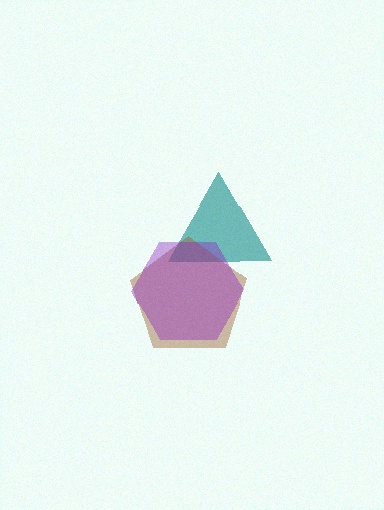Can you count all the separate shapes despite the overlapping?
Yes, there are 3 separate shapes.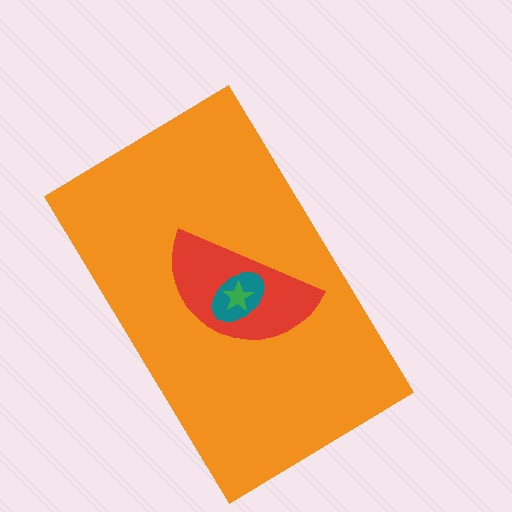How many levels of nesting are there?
4.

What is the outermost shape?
The orange rectangle.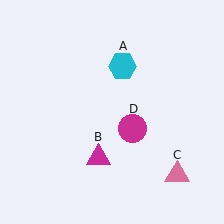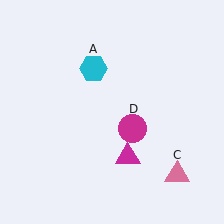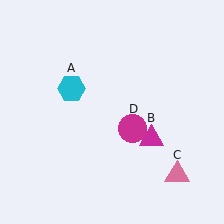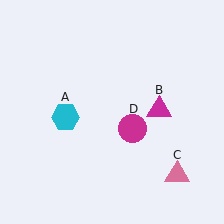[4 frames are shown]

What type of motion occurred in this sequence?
The cyan hexagon (object A), magenta triangle (object B) rotated counterclockwise around the center of the scene.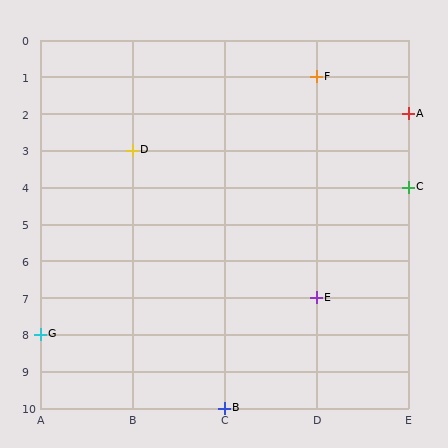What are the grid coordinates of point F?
Point F is at grid coordinates (D, 1).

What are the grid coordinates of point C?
Point C is at grid coordinates (E, 4).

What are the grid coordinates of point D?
Point D is at grid coordinates (B, 3).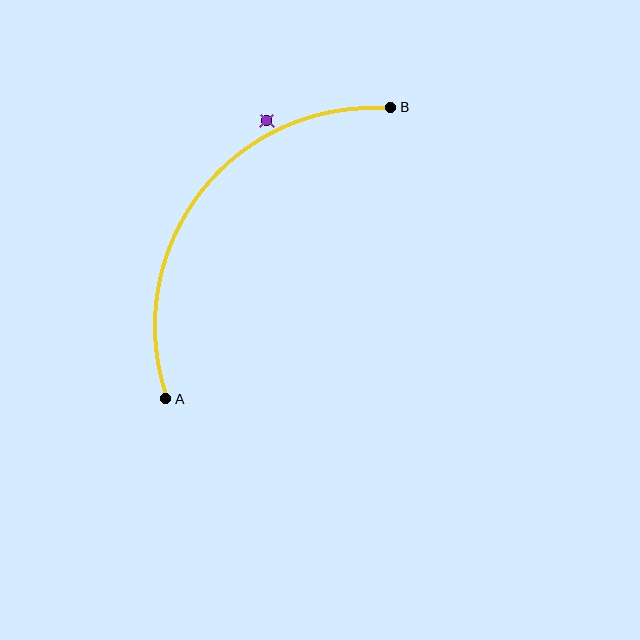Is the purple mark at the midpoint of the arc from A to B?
No — the purple mark does not lie on the arc at all. It sits slightly outside the curve.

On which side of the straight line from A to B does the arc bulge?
The arc bulges above and to the left of the straight line connecting A and B.